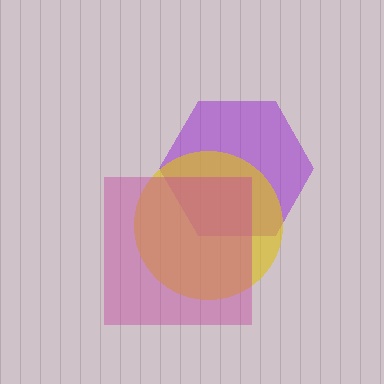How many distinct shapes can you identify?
There are 3 distinct shapes: a purple hexagon, a yellow circle, a magenta square.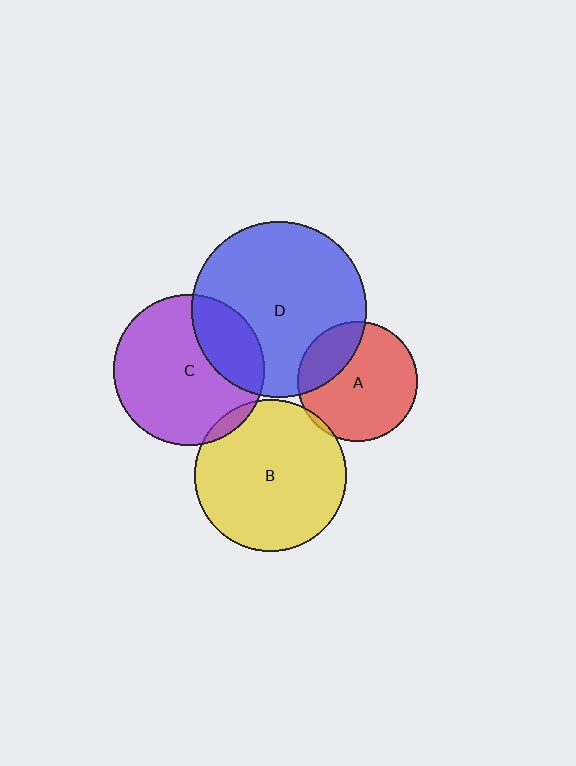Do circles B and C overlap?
Yes.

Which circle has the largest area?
Circle D (blue).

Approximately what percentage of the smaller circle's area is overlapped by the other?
Approximately 5%.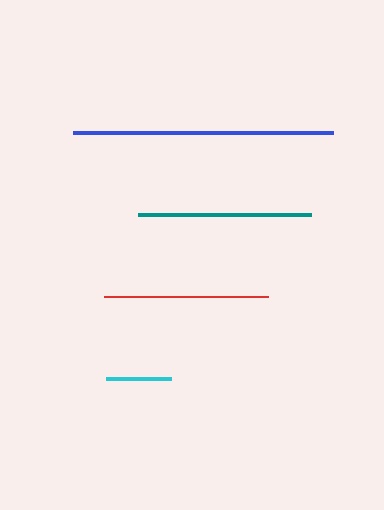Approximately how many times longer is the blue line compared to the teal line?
The blue line is approximately 1.5 times the length of the teal line.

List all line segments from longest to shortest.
From longest to shortest: blue, teal, red, cyan.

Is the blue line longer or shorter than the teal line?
The blue line is longer than the teal line.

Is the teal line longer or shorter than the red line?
The teal line is longer than the red line.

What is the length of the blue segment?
The blue segment is approximately 260 pixels long.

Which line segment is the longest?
The blue line is the longest at approximately 260 pixels.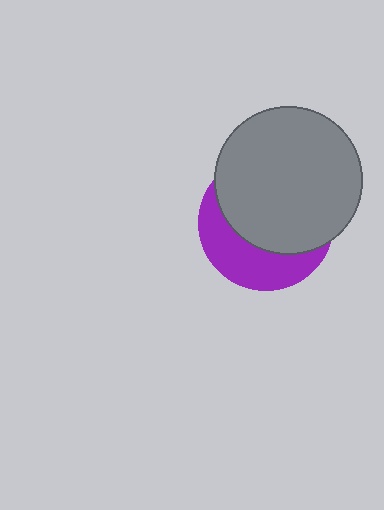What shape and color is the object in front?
The object in front is a gray circle.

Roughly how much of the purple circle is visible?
A small part of it is visible (roughly 37%).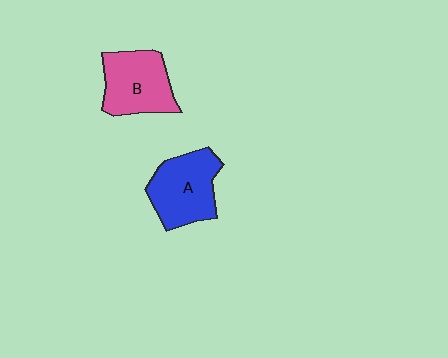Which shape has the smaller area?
Shape B (pink).